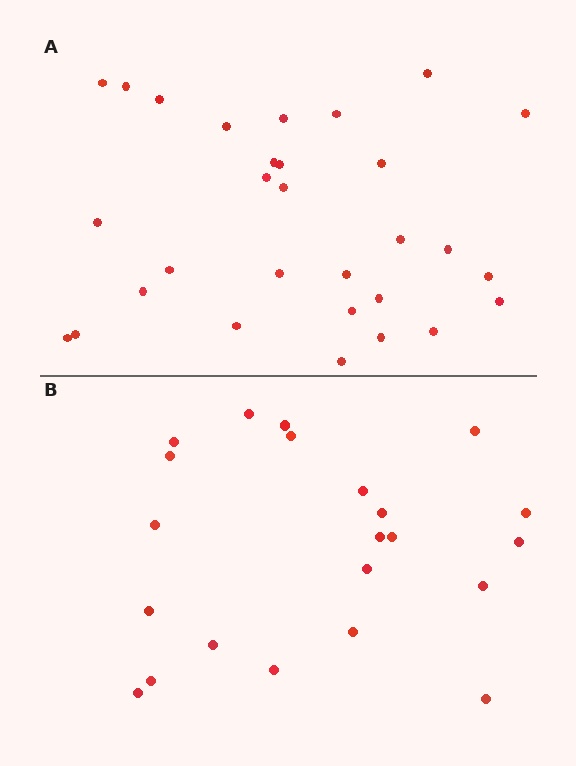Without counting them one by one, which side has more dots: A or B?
Region A (the top region) has more dots.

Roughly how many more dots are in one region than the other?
Region A has roughly 8 or so more dots than region B.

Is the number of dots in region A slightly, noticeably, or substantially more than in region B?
Region A has noticeably more, but not dramatically so. The ratio is roughly 1.4 to 1.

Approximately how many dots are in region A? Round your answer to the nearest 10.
About 30 dots.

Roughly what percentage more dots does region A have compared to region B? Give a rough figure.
About 35% more.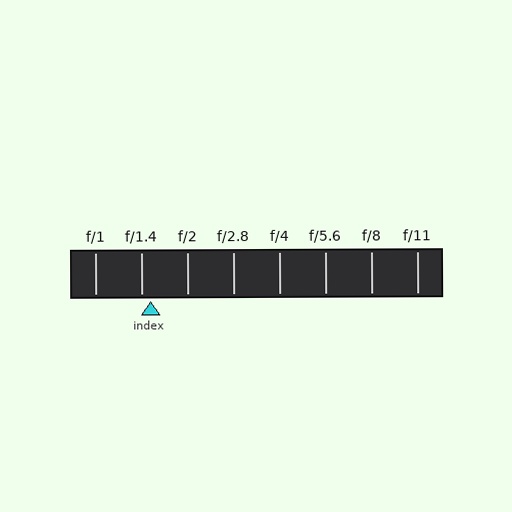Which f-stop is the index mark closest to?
The index mark is closest to f/1.4.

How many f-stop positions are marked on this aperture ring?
There are 8 f-stop positions marked.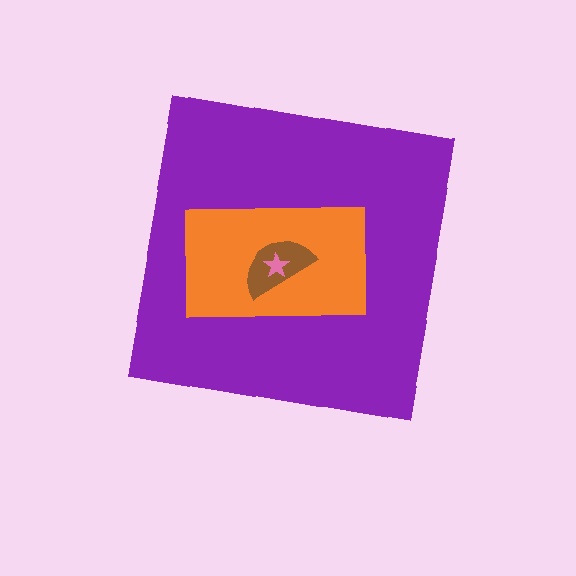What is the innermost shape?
The pink star.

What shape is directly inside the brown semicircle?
The pink star.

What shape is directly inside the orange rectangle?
The brown semicircle.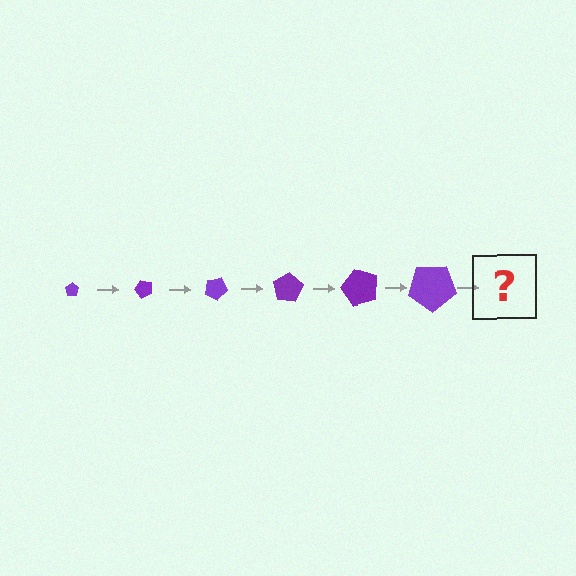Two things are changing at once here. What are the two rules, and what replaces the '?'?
The two rules are that the pentagon grows larger each step and it rotates 50 degrees each step. The '?' should be a pentagon, larger than the previous one and rotated 300 degrees from the start.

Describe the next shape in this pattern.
It should be a pentagon, larger than the previous one and rotated 300 degrees from the start.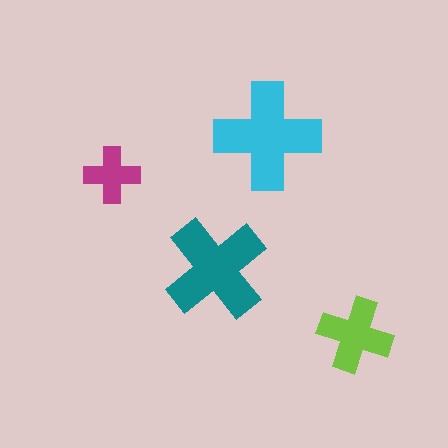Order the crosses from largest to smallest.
the cyan one, the teal one, the lime one, the magenta one.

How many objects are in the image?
There are 4 objects in the image.